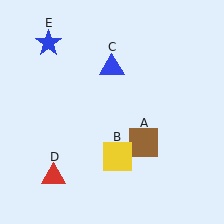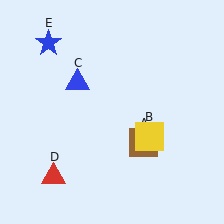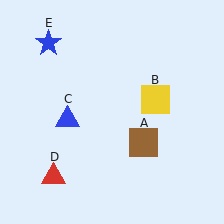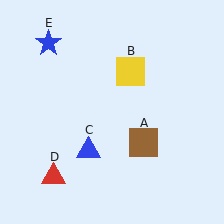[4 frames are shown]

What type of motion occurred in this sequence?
The yellow square (object B), blue triangle (object C) rotated counterclockwise around the center of the scene.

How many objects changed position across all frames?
2 objects changed position: yellow square (object B), blue triangle (object C).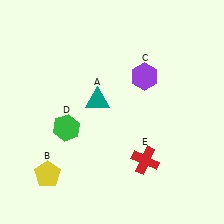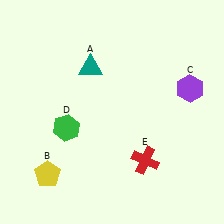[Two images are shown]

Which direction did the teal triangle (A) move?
The teal triangle (A) moved up.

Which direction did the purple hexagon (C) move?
The purple hexagon (C) moved right.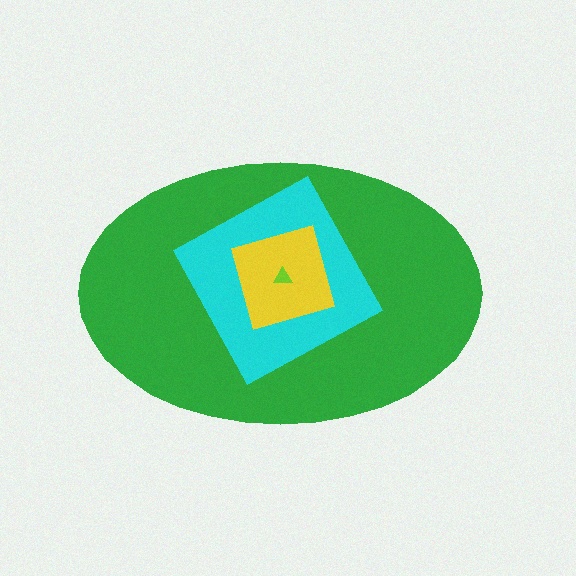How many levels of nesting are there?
4.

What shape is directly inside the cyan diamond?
The yellow square.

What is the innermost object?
The lime triangle.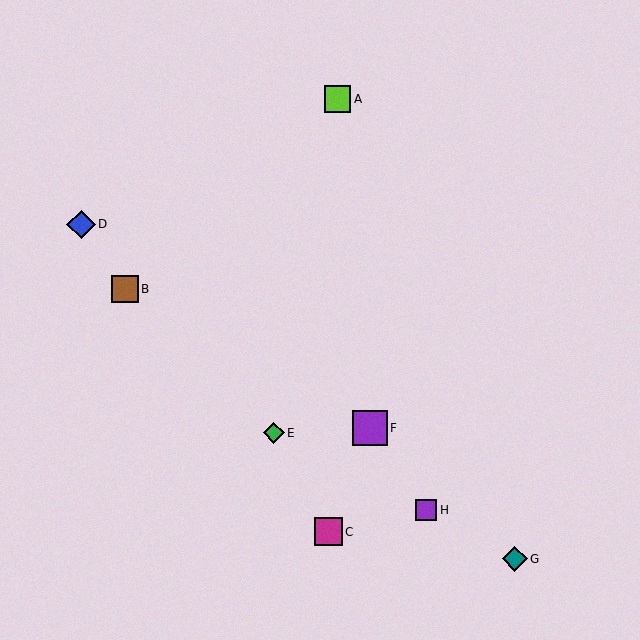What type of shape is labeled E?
Shape E is a green diamond.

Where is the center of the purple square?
The center of the purple square is at (426, 510).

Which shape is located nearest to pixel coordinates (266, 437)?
The green diamond (labeled E) at (274, 433) is nearest to that location.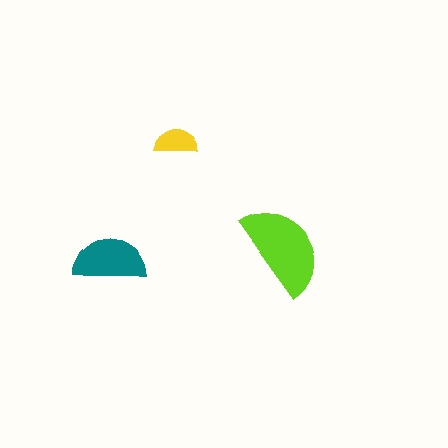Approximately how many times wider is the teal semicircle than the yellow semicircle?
About 1.5 times wider.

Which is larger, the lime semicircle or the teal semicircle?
The lime one.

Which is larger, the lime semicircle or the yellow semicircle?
The lime one.